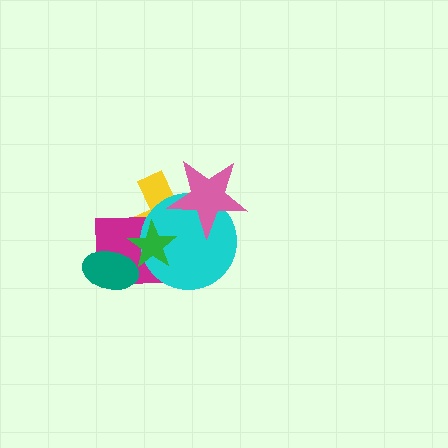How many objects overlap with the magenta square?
4 objects overlap with the magenta square.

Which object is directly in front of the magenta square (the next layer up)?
The cyan circle is directly in front of the magenta square.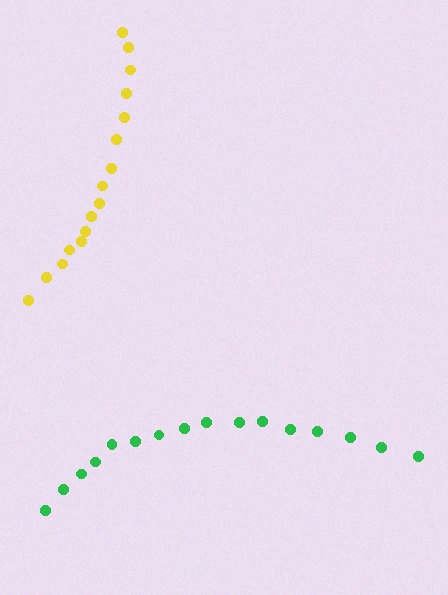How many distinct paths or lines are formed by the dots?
There are 2 distinct paths.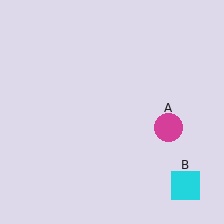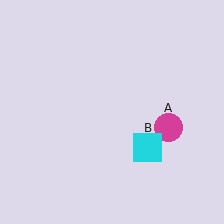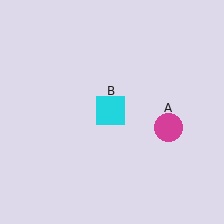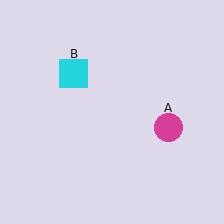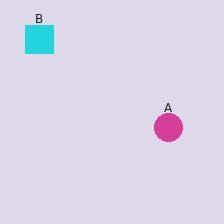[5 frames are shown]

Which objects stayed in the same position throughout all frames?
Magenta circle (object A) remained stationary.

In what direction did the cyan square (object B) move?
The cyan square (object B) moved up and to the left.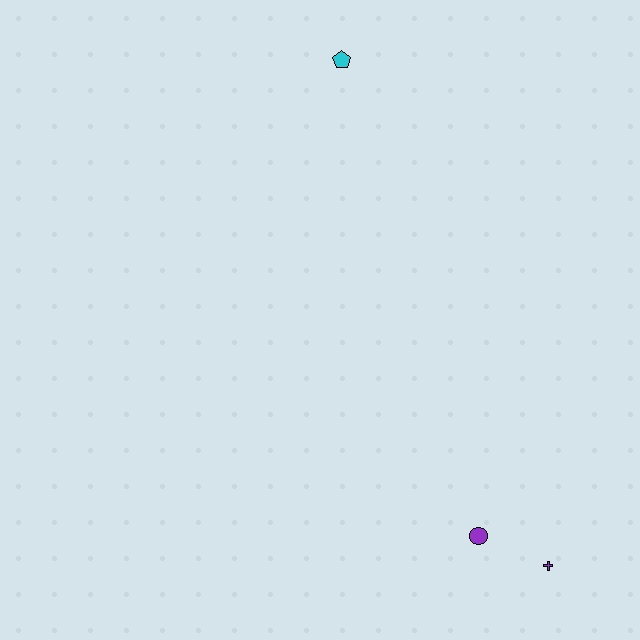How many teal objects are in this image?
There are no teal objects.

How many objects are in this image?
There are 3 objects.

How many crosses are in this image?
There is 1 cross.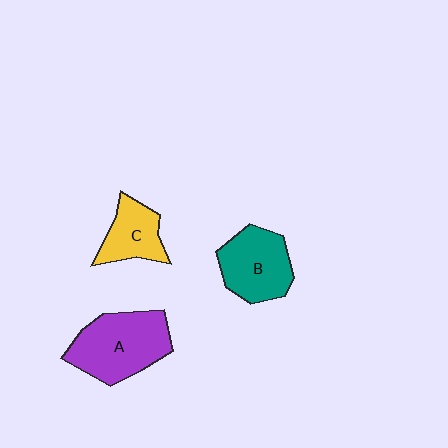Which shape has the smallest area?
Shape C (yellow).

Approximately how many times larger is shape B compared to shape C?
Approximately 1.4 times.